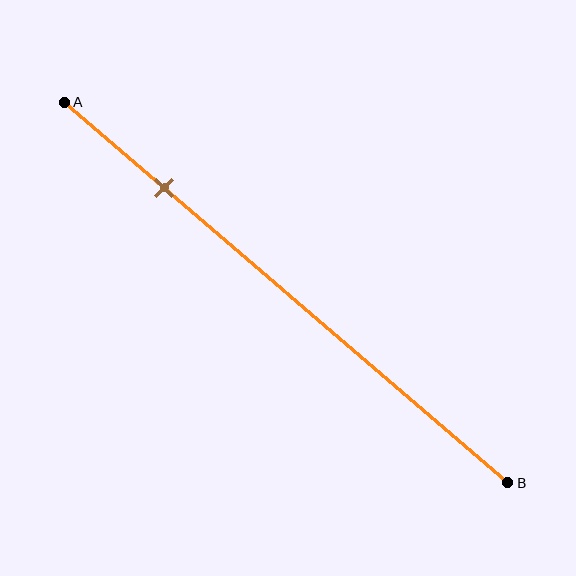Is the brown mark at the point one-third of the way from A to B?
No, the mark is at about 25% from A, not at the 33% one-third point.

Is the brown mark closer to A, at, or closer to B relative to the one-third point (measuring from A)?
The brown mark is closer to point A than the one-third point of segment AB.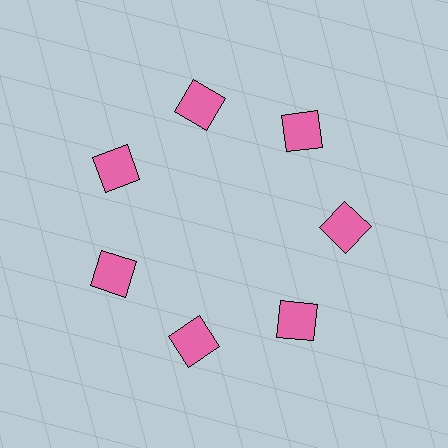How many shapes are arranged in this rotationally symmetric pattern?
There are 7 shapes, arranged in 7 groups of 1.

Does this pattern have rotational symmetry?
Yes, this pattern has 7-fold rotational symmetry. It looks the same after rotating 51 degrees around the center.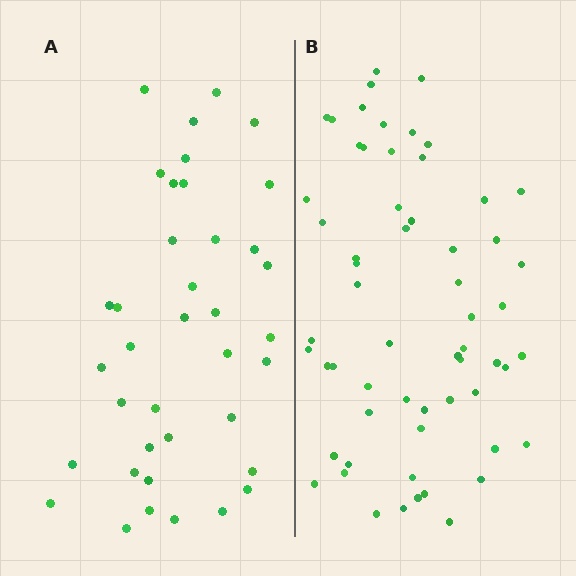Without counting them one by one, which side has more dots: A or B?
Region B (the right region) has more dots.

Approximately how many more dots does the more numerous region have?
Region B has approximately 20 more dots than region A.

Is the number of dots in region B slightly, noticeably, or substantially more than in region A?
Region B has substantially more. The ratio is roughly 1.6 to 1.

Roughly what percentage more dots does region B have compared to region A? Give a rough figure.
About 60% more.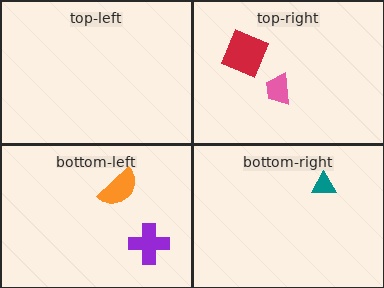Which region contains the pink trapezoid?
The top-right region.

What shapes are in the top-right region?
The pink trapezoid, the red square.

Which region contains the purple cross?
The bottom-left region.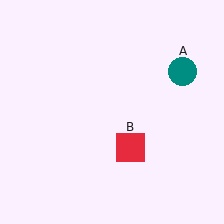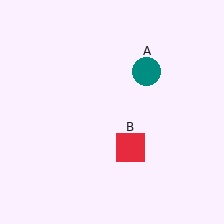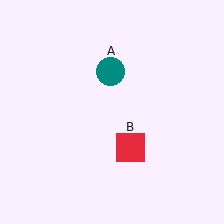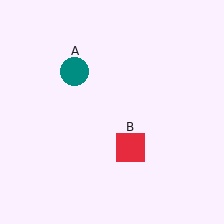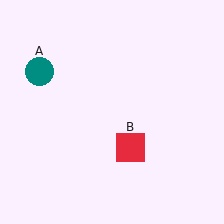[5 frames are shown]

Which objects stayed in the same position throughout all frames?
Red square (object B) remained stationary.